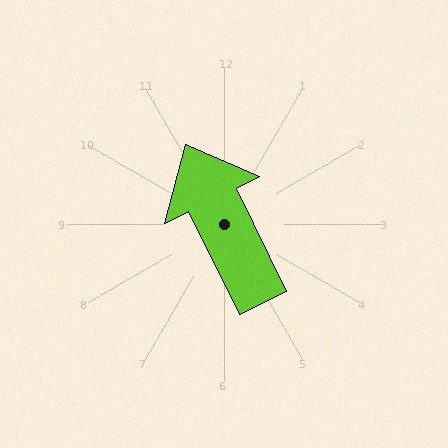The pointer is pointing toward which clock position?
Roughly 11 o'clock.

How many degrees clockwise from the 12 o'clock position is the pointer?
Approximately 334 degrees.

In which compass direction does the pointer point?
Northwest.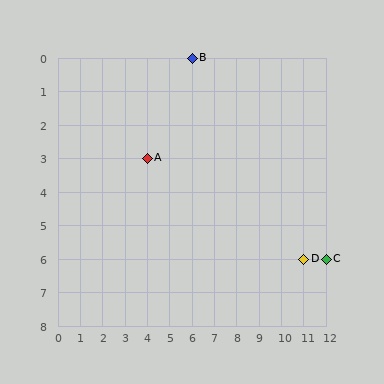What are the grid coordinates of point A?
Point A is at grid coordinates (4, 3).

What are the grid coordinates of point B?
Point B is at grid coordinates (6, 0).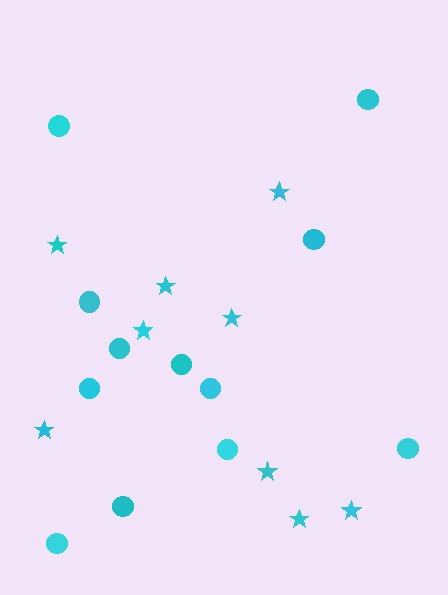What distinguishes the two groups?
There are 2 groups: one group of circles (12) and one group of stars (9).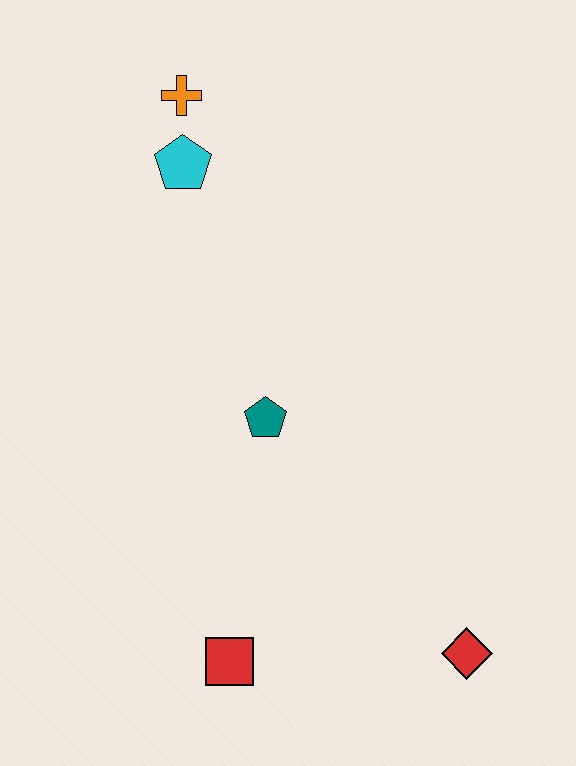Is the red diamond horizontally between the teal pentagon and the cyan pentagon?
No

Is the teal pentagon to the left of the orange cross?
No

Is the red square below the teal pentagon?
Yes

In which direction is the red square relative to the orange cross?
The red square is below the orange cross.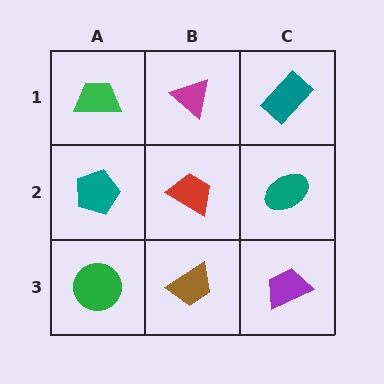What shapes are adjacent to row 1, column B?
A red trapezoid (row 2, column B), a green trapezoid (row 1, column A), a teal rectangle (row 1, column C).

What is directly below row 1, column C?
A teal ellipse.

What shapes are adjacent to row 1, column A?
A teal pentagon (row 2, column A), a magenta triangle (row 1, column B).